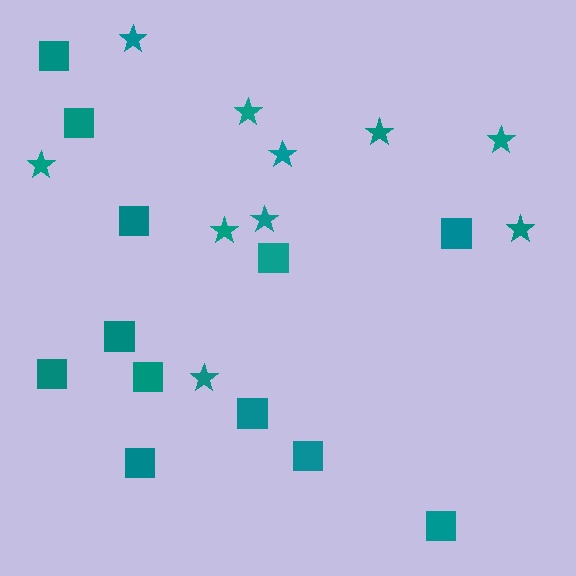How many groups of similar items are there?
There are 2 groups: one group of squares (12) and one group of stars (10).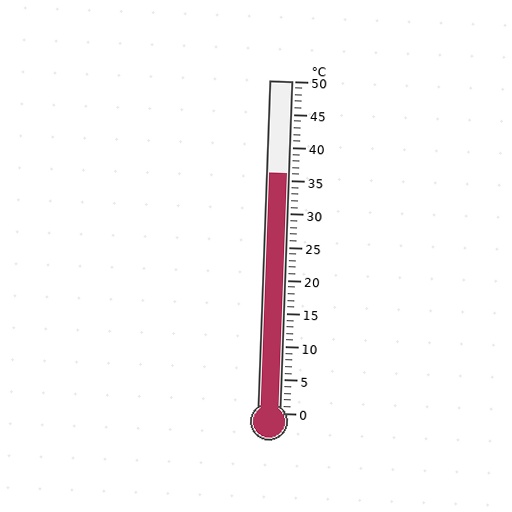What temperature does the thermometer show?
The thermometer shows approximately 36°C.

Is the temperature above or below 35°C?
The temperature is above 35°C.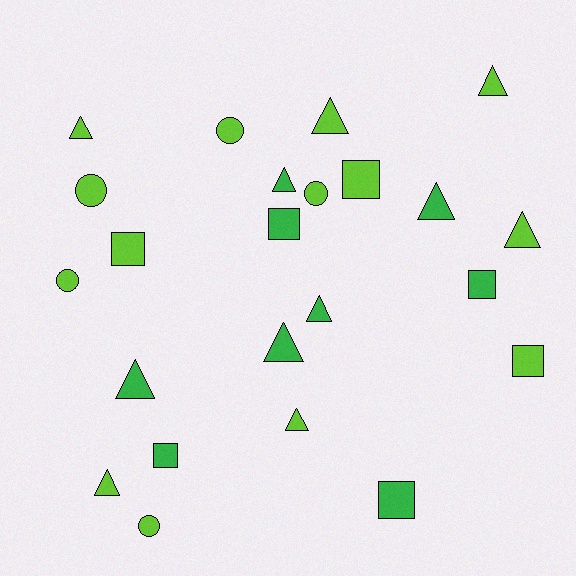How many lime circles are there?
There are 5 lime circles.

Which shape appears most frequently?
Triangle, with 11 objects.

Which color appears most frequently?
Lime, with 14 objects.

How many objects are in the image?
There are 23 objects.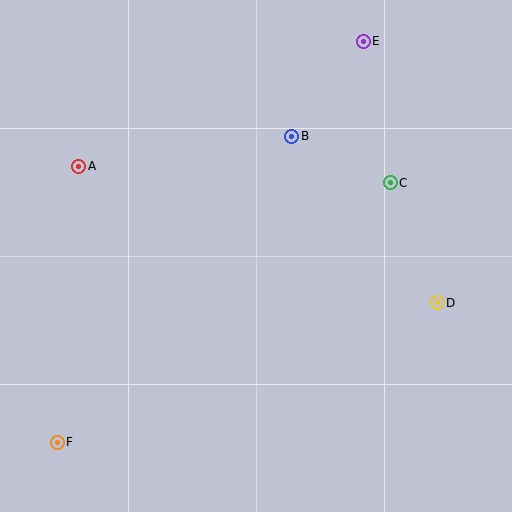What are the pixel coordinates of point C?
Point C is at (390, 183).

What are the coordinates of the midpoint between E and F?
The midpoint between E and F is at (210, 242).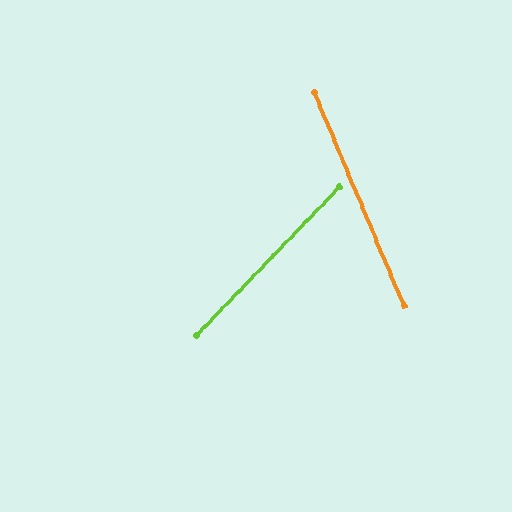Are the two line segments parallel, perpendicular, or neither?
Neither parallel nor perpendicular — they differ by about 67°.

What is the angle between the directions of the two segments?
Approximately 67 degrees.